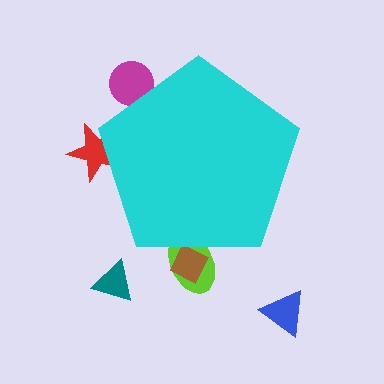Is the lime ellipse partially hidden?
Yes, the lime ellipse is partially hidden behind the cyan pentagon.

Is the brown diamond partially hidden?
Yes, the brown diamond is partially hidden behind the cyan pentagon.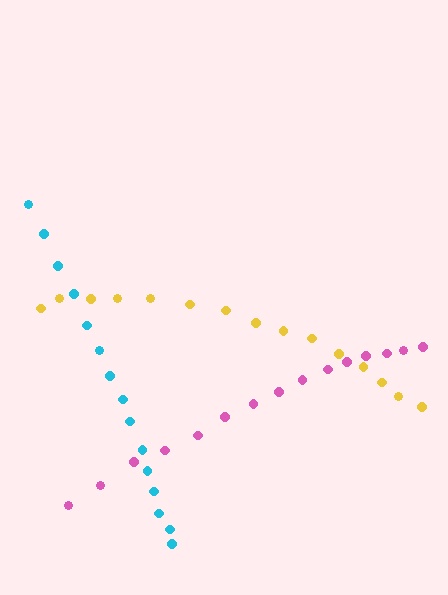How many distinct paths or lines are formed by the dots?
There are 3 distinct paths.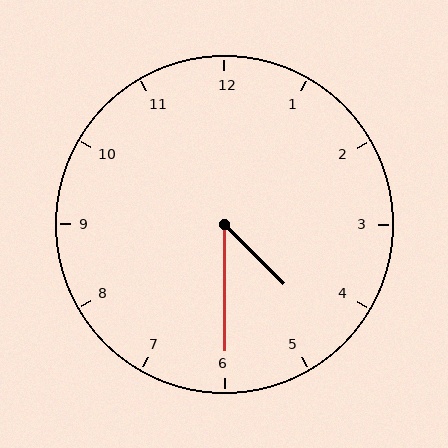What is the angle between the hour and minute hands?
Approximately 45 degrees.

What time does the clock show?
4:30.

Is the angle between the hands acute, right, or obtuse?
It is acute.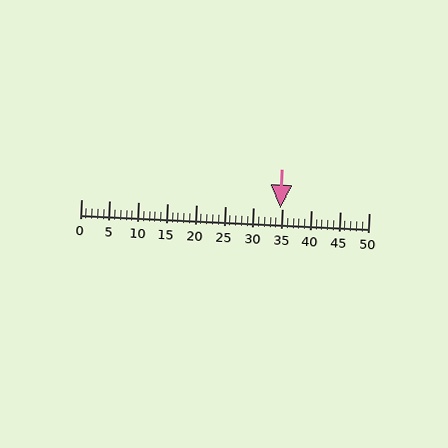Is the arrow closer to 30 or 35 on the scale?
The arrow is closer to 35.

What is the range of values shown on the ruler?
The ruler shows values from 0 to 50.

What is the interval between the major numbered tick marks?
The major tick marks are spaced 5 units apart.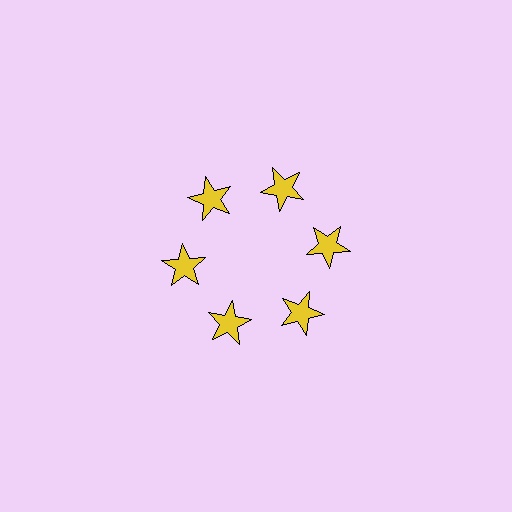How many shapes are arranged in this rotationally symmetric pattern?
There are 6 shapes, arranged in 6 groups of 1.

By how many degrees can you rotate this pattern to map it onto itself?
The pattern maps onto itself every 60 degrees of rotation.